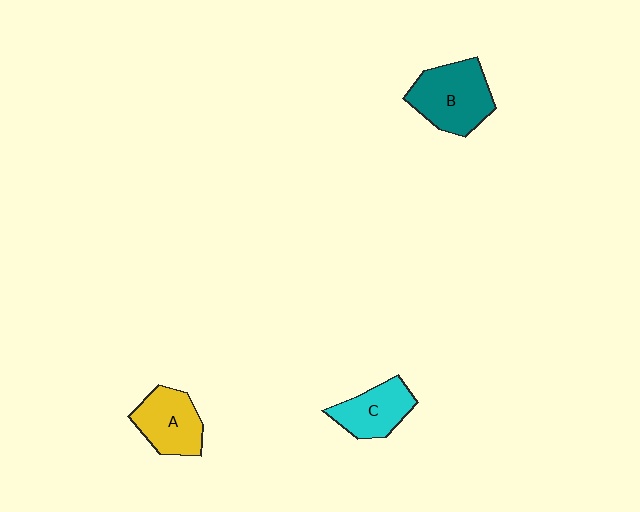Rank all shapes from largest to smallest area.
From largest to smallest: B (teal), A (yellow), C (cyan).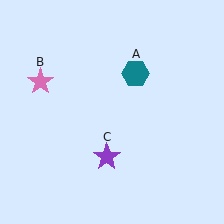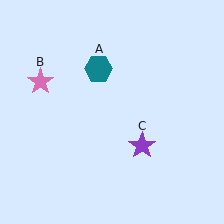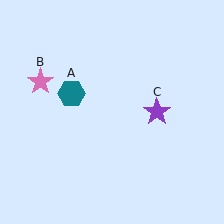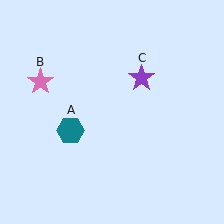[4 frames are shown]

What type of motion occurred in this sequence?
The teal hexagon (object A), purple star (object C) rotated counterclockwise around the center of the scene.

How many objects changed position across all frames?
2 objects changed position: teal hexagon (object A), purple star (object C).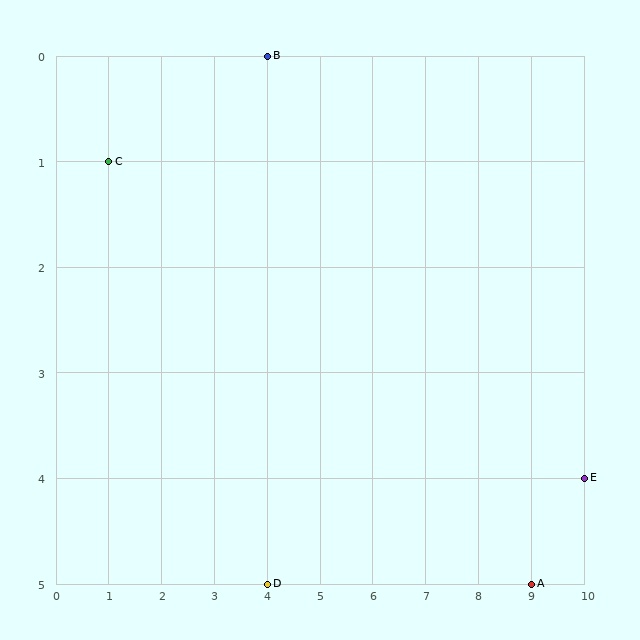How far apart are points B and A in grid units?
Points B and A are 5 columns and 5 rows apart (about 7.1 grid units diagonally).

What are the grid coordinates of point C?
Point C is at grid coordinates (1, 1).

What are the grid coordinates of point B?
Point B is at grid coordinates (4, 0).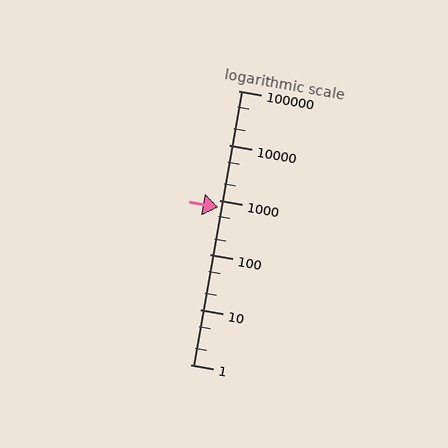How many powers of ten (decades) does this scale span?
The scale spans 5 decades, from 1 to 100000.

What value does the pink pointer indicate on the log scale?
The pointer indicates approximately 750.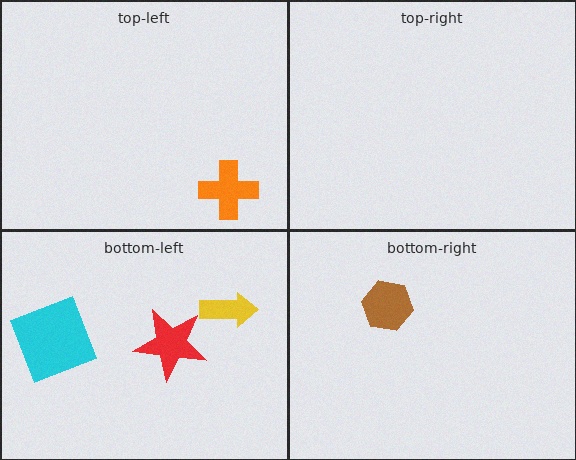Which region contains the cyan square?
The bottom-left region.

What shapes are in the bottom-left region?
The yellow arrow, the red star, the cyan square.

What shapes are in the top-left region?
The orange cross.